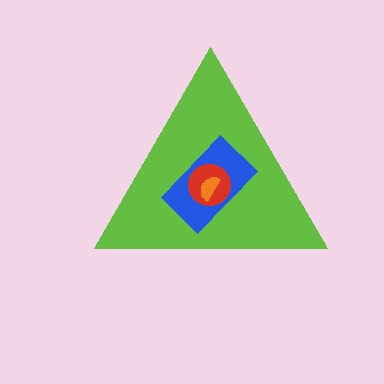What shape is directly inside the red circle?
The orange semicircle.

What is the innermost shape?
The orange semicircle.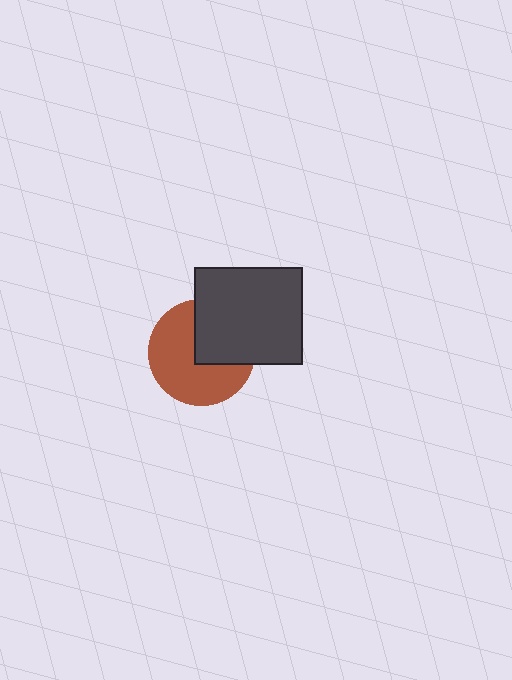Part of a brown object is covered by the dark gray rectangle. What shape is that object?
It is a circle.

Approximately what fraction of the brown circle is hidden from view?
Roughly 39% of the brown circle is hidden behind the dark gray rectangle.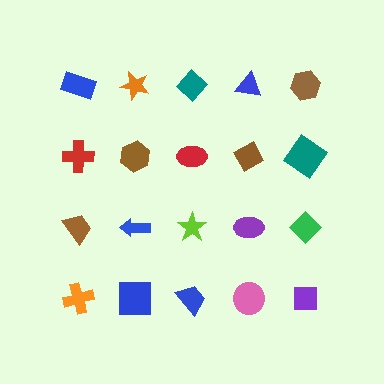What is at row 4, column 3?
A blue trapezoid.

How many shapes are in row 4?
5 shapes.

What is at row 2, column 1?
A red cross.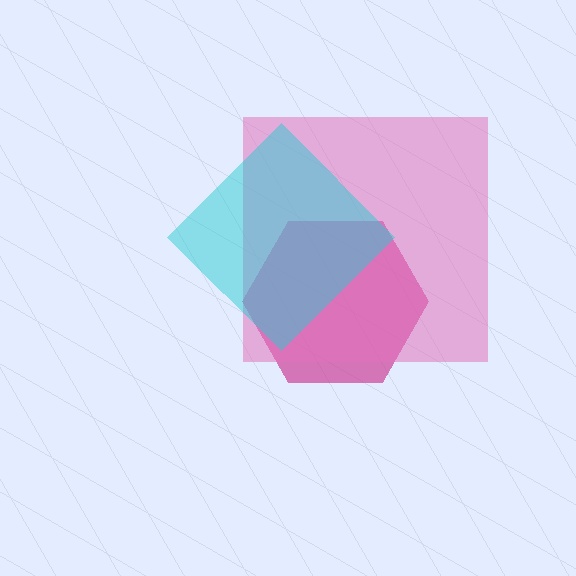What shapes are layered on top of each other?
The layered shapes are: a magenta hexagon, a pink square, a cyan diamond.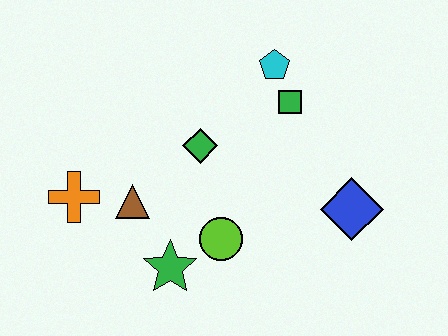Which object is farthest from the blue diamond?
The orange cross is farthest from the blue diamond.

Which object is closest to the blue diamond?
The green square is closest to the blue diamond.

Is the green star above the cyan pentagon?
No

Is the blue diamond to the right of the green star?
Yes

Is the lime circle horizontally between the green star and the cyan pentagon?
Yes